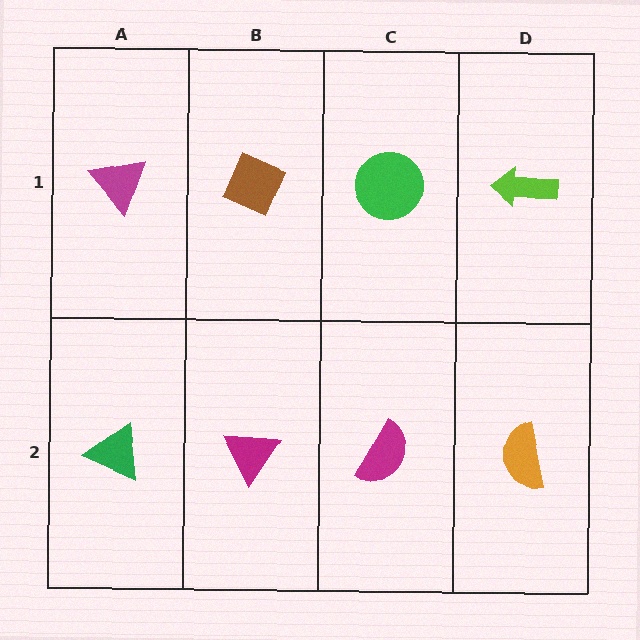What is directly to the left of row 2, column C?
A magenta triangle.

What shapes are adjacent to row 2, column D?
A lime arrow (row 1, column D), a magenta semicircle (row 2, column C).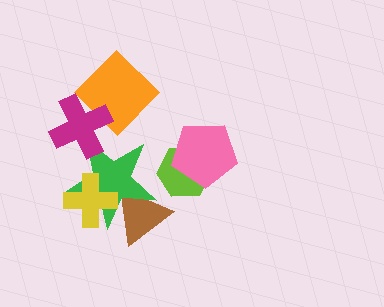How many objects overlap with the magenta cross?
2 objects overlap with the magenta cross.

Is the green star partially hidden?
Yes, it is partially covered by another shape.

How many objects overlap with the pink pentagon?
1 object overlaps with the pink pentagon.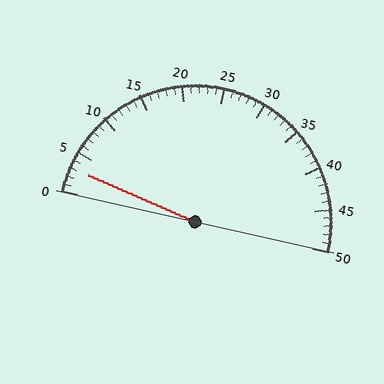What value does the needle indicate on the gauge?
The needle indicates approximately 3.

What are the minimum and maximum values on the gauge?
The gauge ranges from 0 to 50.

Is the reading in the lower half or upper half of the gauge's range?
The reading is in the lower half of the range (0 to 50).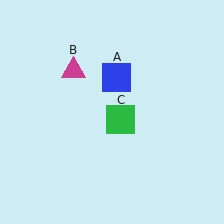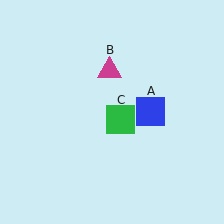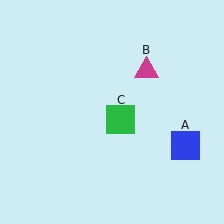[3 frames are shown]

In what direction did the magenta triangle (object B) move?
The magenta triangle (object B) moved right.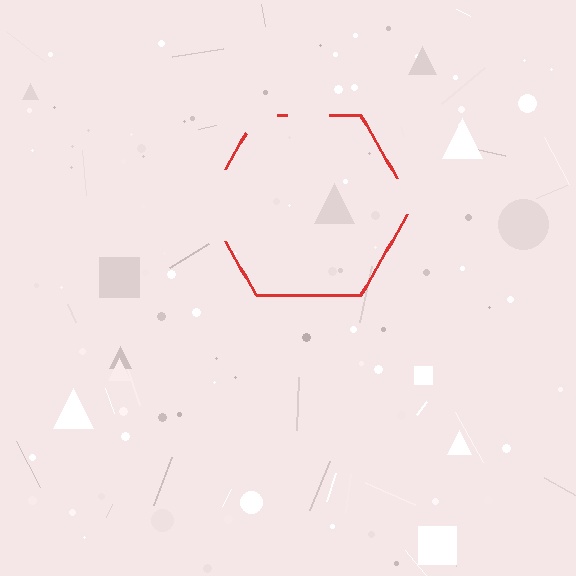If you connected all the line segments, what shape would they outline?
They would outline a hexagon.